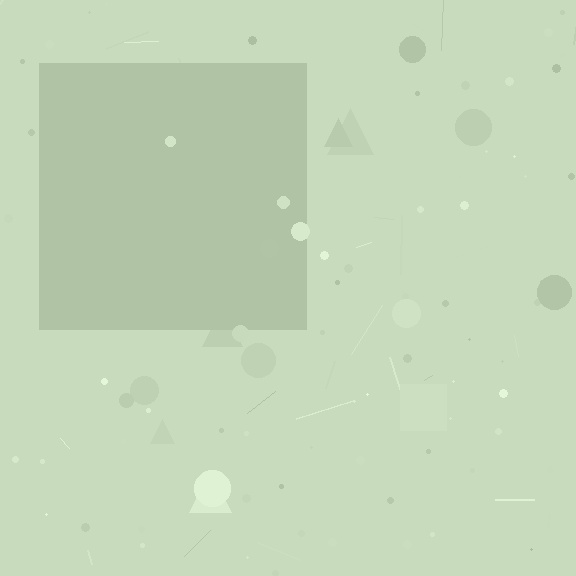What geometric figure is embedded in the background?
A square is embedded in the background.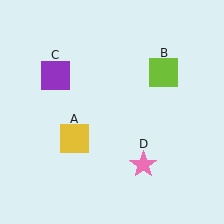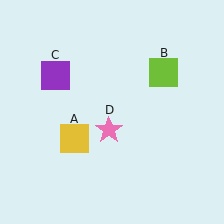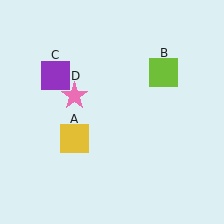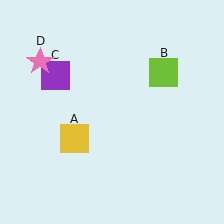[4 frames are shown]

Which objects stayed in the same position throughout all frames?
Yellow square (object A) and lime square (object B) and purple square (object C) remained stationary.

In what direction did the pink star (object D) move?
The pink star (object D) moved up and to the left.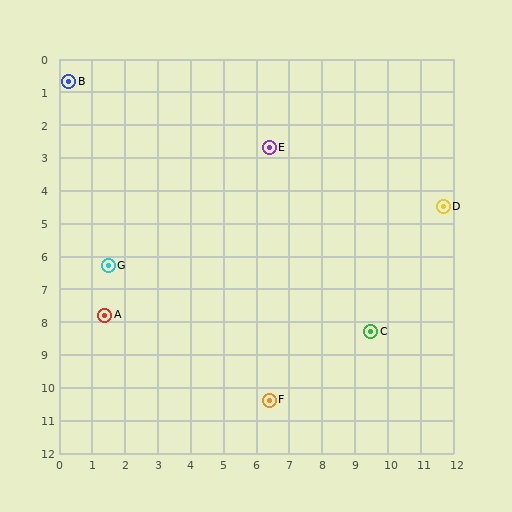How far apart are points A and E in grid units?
Points A and E are about 7.1 grid units apart.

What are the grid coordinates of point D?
Point D is at approximately (11.7, 4.5).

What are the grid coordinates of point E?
Point E is at approximately (6.4, 2.7).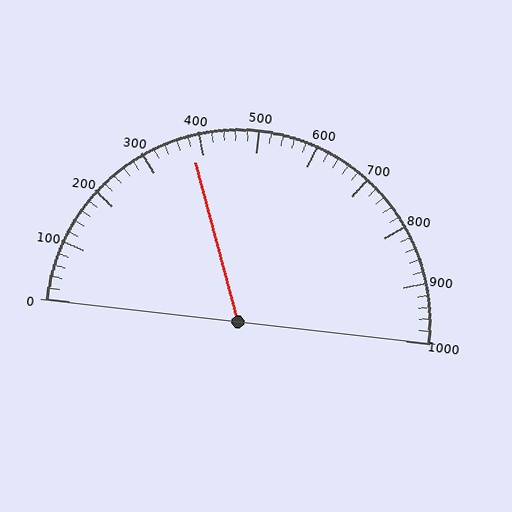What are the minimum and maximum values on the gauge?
The gauge ranges from 0 to 1000.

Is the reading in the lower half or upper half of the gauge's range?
The reading is in the lower half of the range (0 to 1000).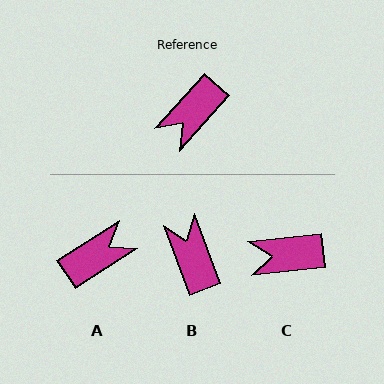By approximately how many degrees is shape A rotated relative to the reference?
Approximately 165 degrees counter-clockwise.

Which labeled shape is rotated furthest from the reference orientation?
A, about 165 degrees away.